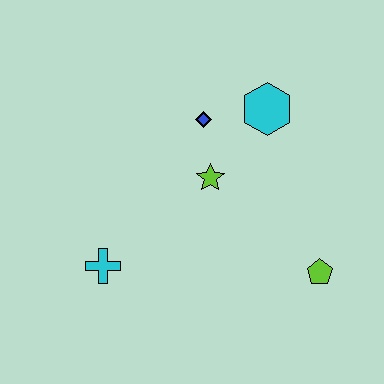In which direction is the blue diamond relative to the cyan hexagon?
The blue diamond is to the left of the cyan hexagon.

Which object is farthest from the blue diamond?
The lime pentagon is farthest from the blue diamond.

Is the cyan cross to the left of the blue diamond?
Yes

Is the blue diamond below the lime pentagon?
No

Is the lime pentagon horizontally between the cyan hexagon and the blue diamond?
No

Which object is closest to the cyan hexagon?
The blue diamond is closest to the cyan hexagon.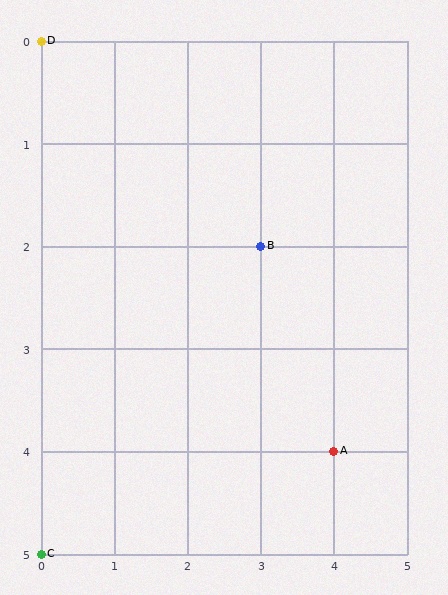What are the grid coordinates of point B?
Point B is at grid coordinates (3, 2).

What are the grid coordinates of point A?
Point A is at grid coordinates (4, 4).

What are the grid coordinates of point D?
Point D is at grid coordinates (0, 0).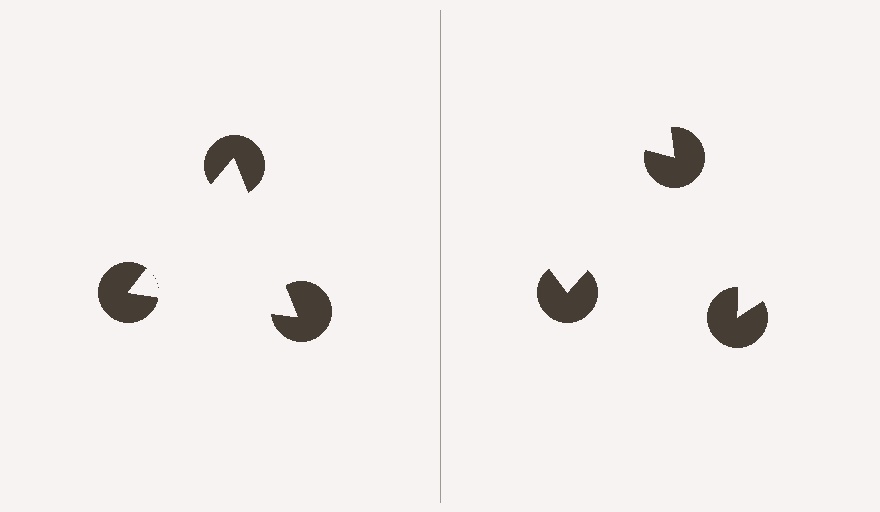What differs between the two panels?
The pac-man discs are positioned identically on both sides; only the wedge orientations differ. On the left they align to a triangle; on the right they are misaligned.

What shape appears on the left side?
An illusory triangle.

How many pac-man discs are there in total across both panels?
6 — 3 on each side.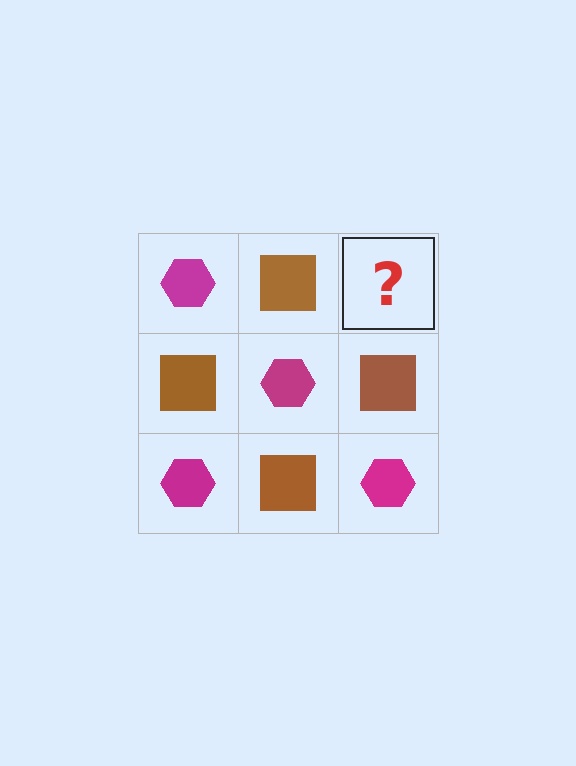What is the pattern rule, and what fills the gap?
The rule is that it alternates magenta hexagon and brown square in a checkerboard pattern. The gap should be filled with a magenta hexagon.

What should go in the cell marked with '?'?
The missing cell should contain a magenta hexagon.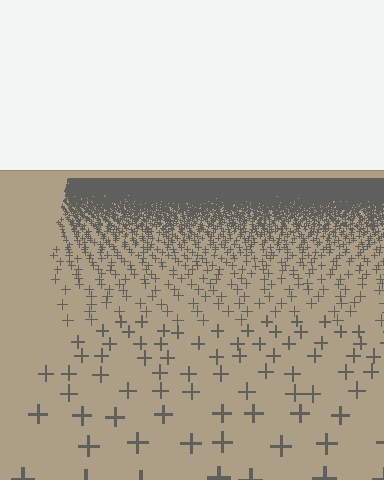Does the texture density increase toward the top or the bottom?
Density increases toward the top.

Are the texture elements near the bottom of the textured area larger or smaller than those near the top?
Larger. Near the bottom, elements are closer to the viewer and appear at a bigger on-screen size.